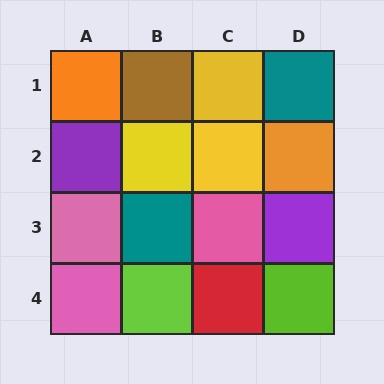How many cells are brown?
1 cell is brown.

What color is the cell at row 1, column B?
Brown.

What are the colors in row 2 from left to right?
Purple, yellow, yellow, orange.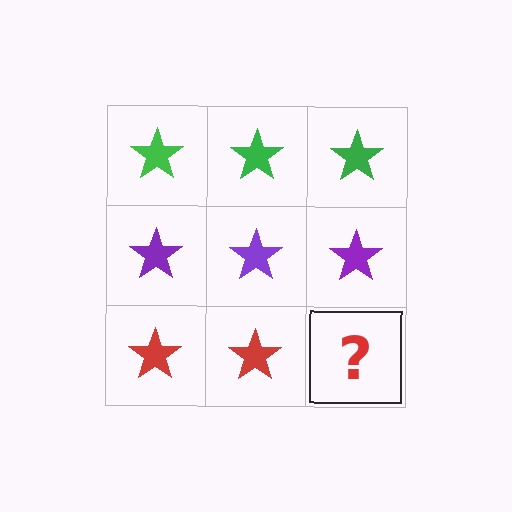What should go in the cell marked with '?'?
The missing cell should contain a red star.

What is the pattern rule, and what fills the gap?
The rule is that each row has a consistent color. The gap should be filled with a red star.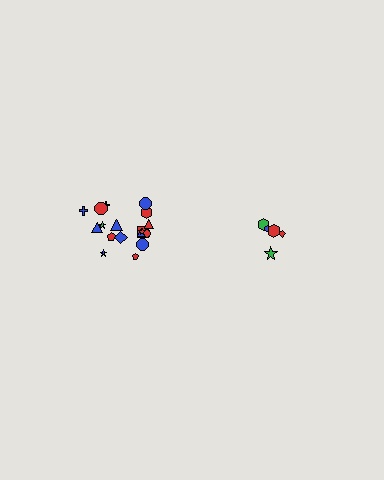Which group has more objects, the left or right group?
The left group.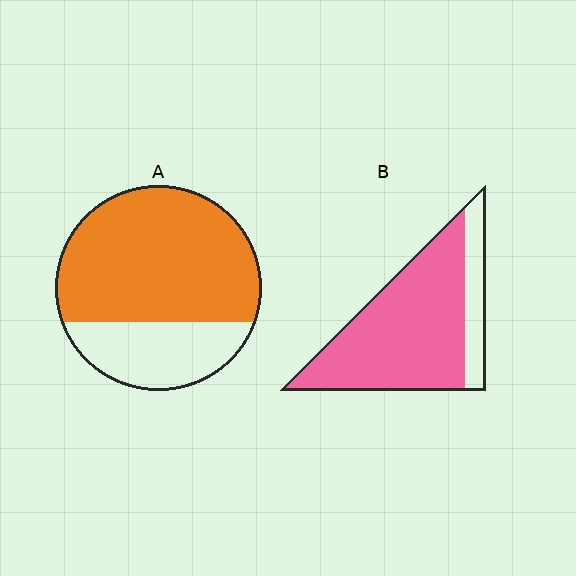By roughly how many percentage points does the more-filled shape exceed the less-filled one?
By roughly 10 percentage points (B over A).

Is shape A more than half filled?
Yes.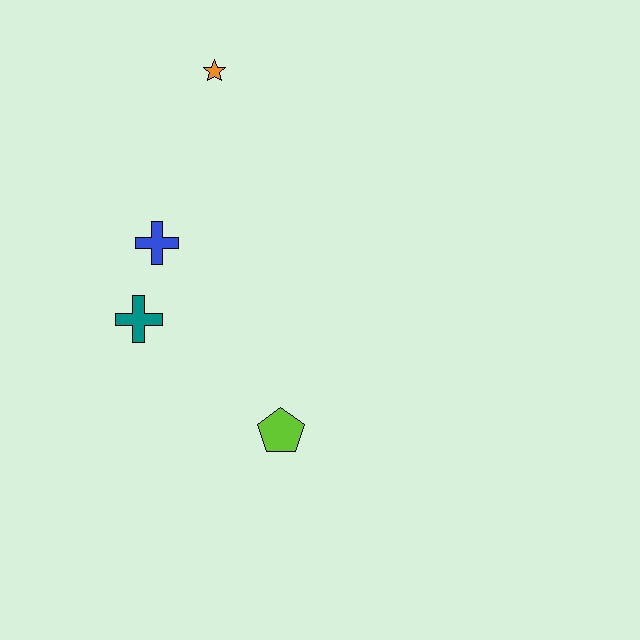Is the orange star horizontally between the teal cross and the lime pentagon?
Yes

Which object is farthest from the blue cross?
The lime pentagon is farthest from the blue cross.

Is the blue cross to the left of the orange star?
Yes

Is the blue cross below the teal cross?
No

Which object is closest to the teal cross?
The blue cross is closest to the teal cross.